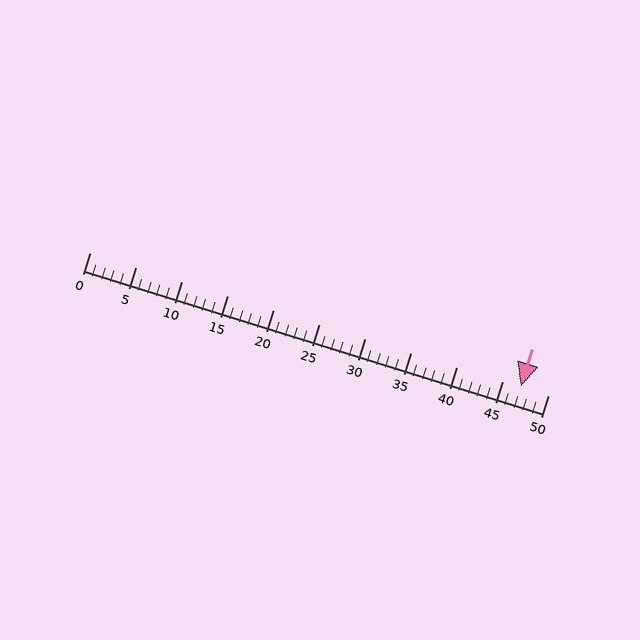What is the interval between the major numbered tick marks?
The major tick marks are spaced 5 units apart.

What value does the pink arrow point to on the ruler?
The pink arrow points to approximately 47.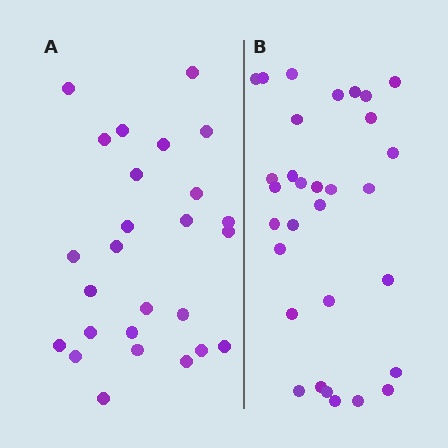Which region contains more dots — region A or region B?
Region B (the right region) has more dots.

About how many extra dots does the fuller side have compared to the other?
Region B has about 5 more dots than region A.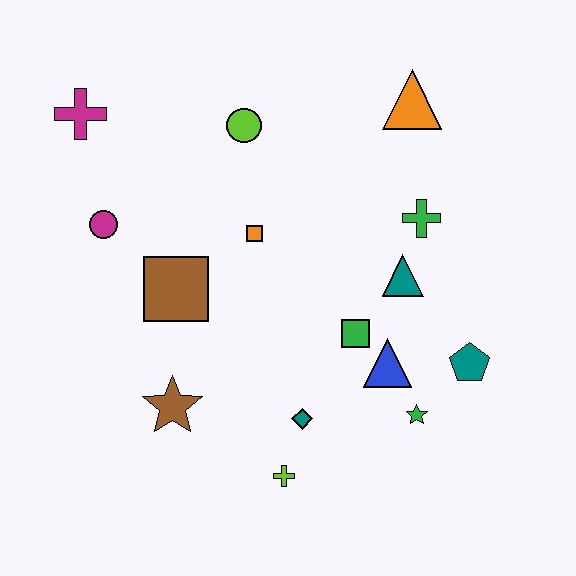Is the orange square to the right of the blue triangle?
No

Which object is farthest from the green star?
The magenta cross is farthest from the green star.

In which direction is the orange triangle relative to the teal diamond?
The orange triangle is above the teal diamond.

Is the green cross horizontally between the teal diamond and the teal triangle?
No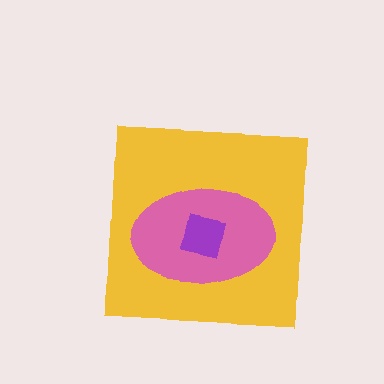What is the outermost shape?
The yellow square.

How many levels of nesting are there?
3.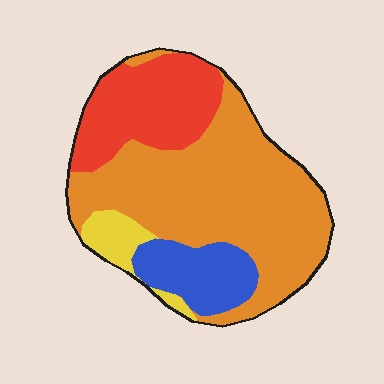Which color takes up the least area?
Yellow, at roughly 5%.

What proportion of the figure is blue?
Blue takes up about one eighth (1/8) of the figure.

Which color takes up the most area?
Orange, at roughly 55%.